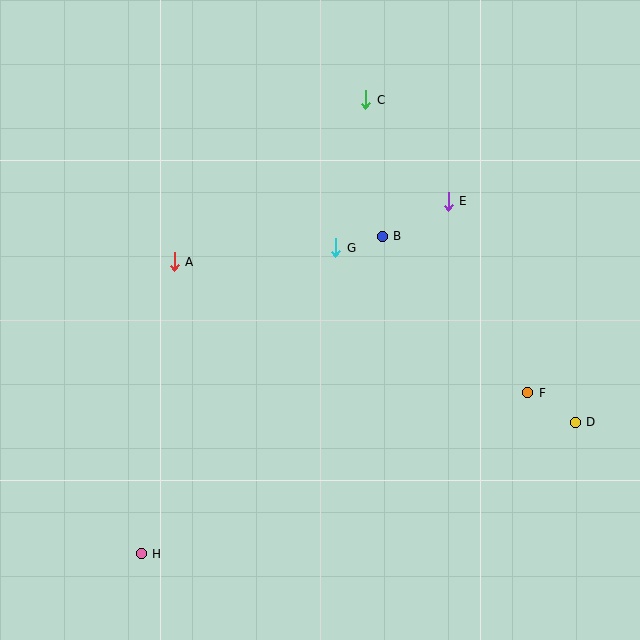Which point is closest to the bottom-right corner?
Point D is closest to the bottom-right corner.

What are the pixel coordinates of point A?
Point A is at (174, 262).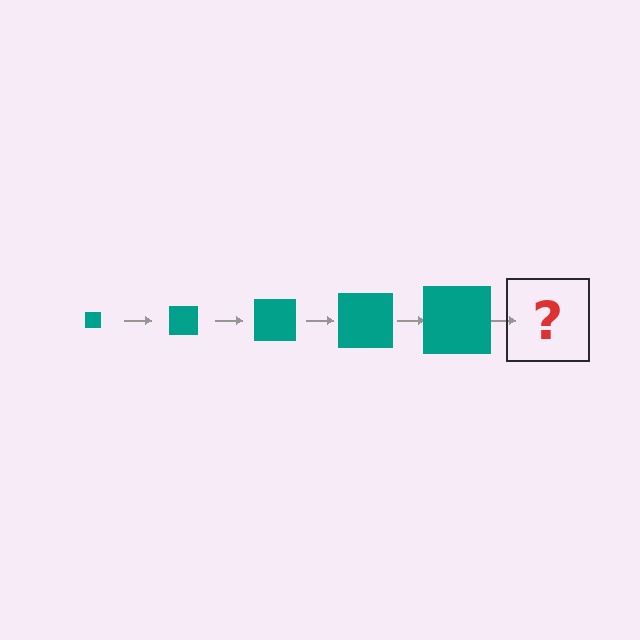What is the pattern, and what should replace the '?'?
The pattern is that the square gets progressively larger each step. The '?' should be a teal square, larger than the previous one.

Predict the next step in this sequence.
The next step is a teal square, larger than the previous one.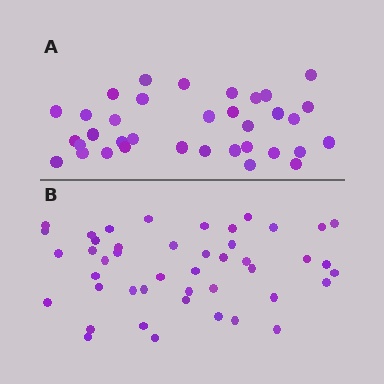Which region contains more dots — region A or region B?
Region B (the bottom region) has more dots.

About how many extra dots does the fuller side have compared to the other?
Region B has roughly 10 or so more dots than region A.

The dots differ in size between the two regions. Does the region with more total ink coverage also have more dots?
No. Region A has more total ink coverage because its dots are larger, but region B actually contains more individual dots. Total area can be misleading — the number of items is what matters here.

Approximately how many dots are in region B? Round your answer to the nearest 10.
About 40 dots. (The exact count is 45, which rounds to 40.)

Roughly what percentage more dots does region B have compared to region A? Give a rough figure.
About 30% more.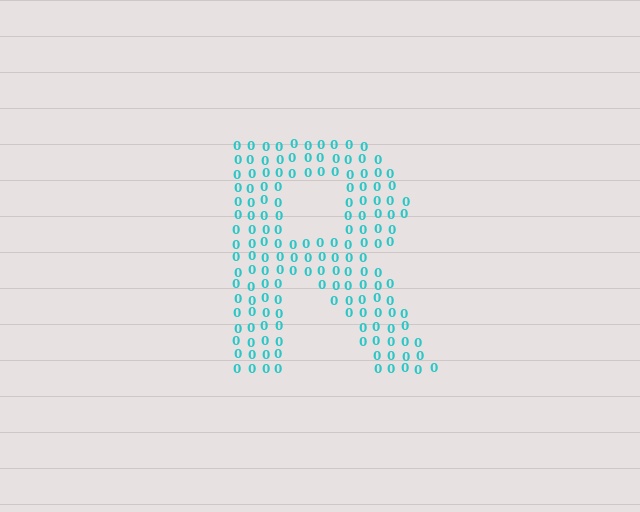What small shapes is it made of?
It is made of small digit 0's.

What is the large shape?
The large shape is the letter R.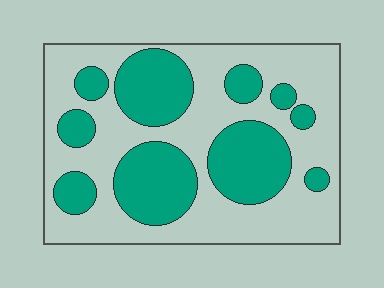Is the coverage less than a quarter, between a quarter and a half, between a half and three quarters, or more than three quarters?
Between a quarter and a half.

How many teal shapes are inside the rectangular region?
10.